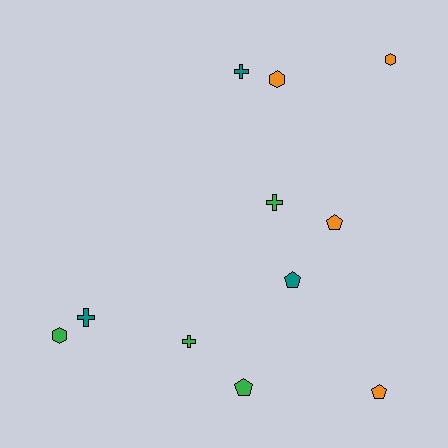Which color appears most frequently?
Green, with 4 objects.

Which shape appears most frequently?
Cross, with 4 objects.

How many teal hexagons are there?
There are no teal hexagons.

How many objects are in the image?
There are 11 objects.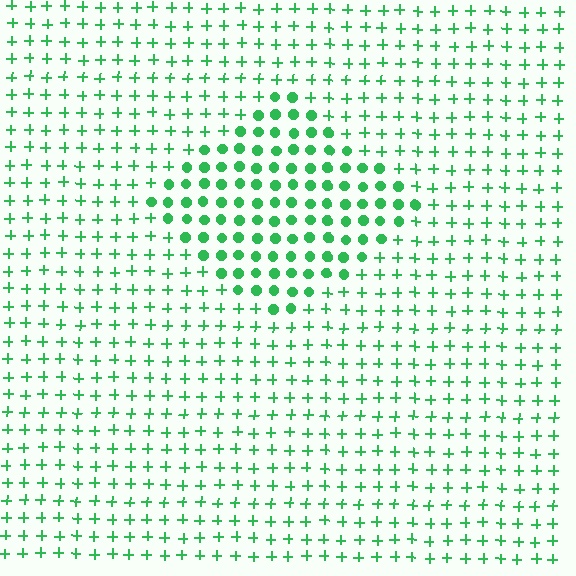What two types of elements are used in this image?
The image uses circles inside the diamond region and plus signs outside it.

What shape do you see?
I see a diamond.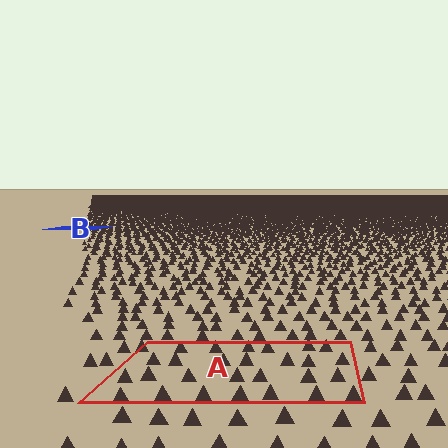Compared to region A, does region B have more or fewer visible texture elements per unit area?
Region B has more texture elements per unit area — they are packed more densely because it is farther away.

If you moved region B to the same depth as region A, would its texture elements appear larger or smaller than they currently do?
They would appear larger. At a closer depth, the same texture elements are projected at a bigger on-screen size.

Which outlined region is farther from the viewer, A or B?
Region B is farther from the viewer — the texture elements inside it appear smaller and more densely packed.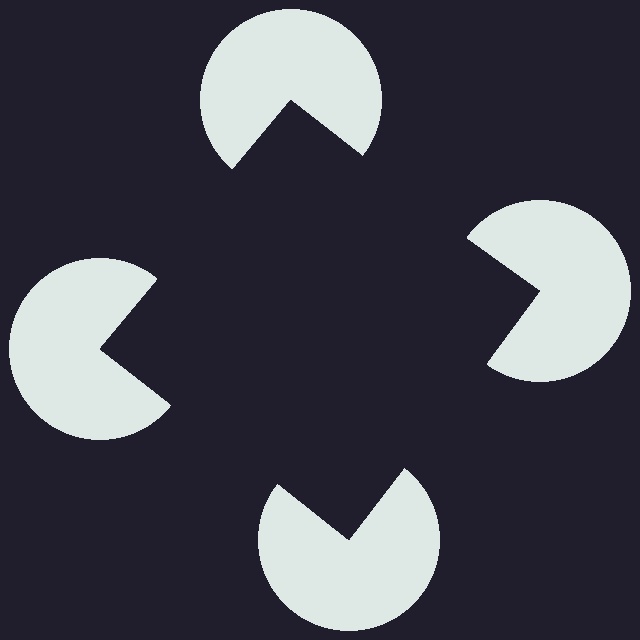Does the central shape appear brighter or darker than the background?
It typically appears slightly darker than the background, even though no actual brightness change is drawn.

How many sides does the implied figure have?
4 sides.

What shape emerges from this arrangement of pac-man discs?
An illusory square — its edges are inferred from the aligned wedge cuts in the pac-man discs, not physically drawn.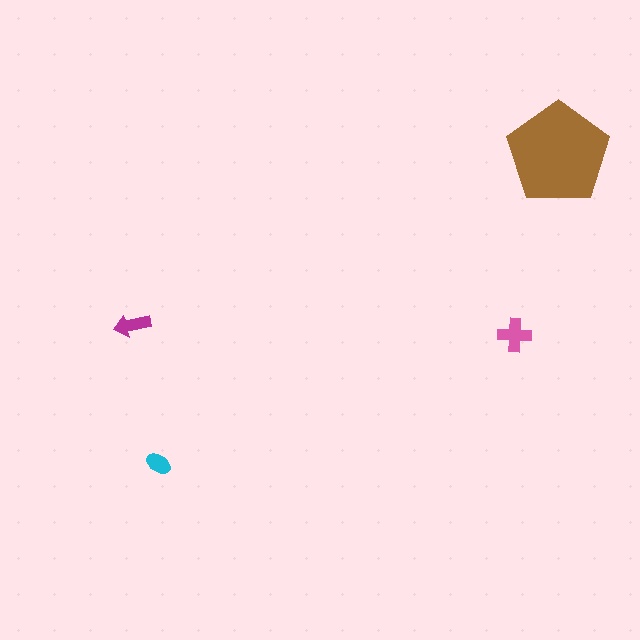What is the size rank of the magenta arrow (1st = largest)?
3rd.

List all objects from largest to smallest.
The brown pentagon, the pink cross, the magenta arrow, the cyan ellipse.